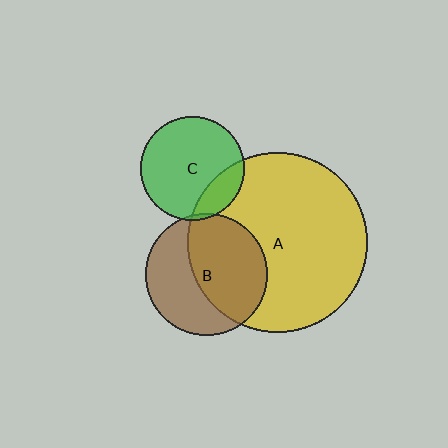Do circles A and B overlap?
Yes.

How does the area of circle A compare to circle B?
Approximately 2.2 times.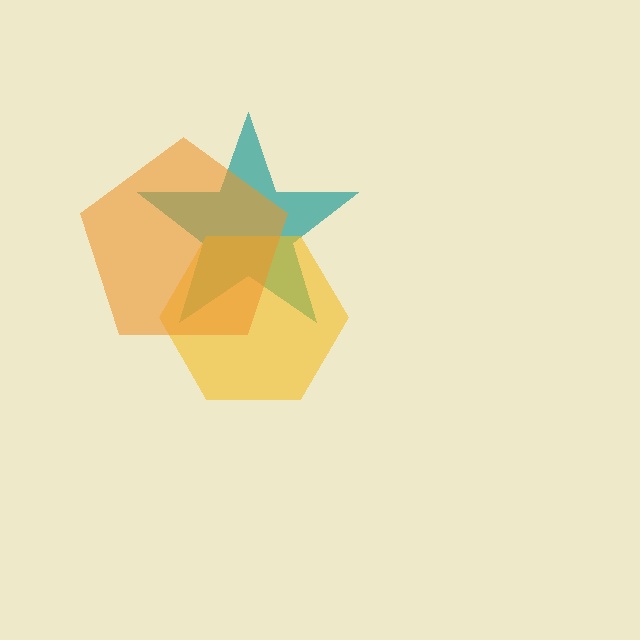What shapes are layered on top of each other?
The layered shapes are: a teal star, a yellow hexagon, an orange pentagon.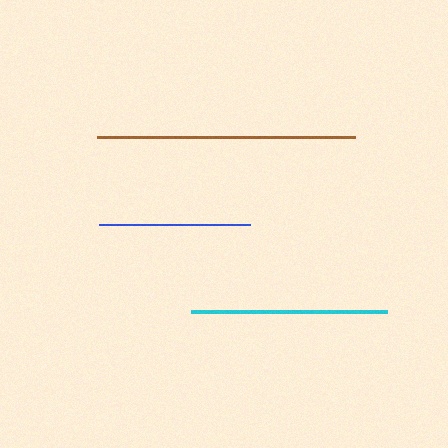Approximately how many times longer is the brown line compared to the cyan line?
The brown line is approximately 1.3 times the length of the cyan line.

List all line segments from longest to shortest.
From longest to shortest: brown, cyan, blue.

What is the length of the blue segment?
The blue segment is approximately 151 pixels long.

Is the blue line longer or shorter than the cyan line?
The cyan line is longer than the blue line.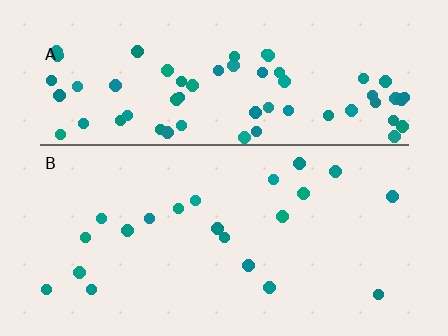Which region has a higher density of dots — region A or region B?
A (the top).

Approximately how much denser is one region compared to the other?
Approximately 3.3× — region A over region B.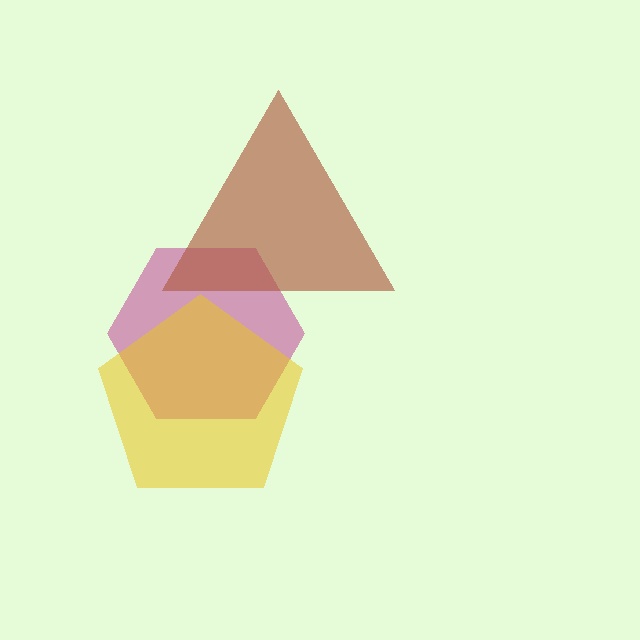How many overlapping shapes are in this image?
There are 3 overlapping shapes in the image.